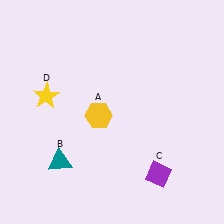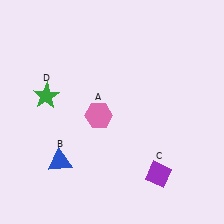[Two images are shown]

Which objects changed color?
A changed from yellow to pink. B changed from teal to blue. D changed from yellow to green.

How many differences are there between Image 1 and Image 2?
There are 3 differences between the two images.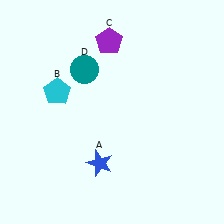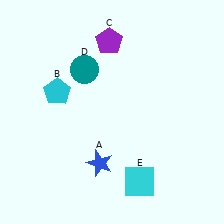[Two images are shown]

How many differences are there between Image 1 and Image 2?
There is 1 difference between the two images.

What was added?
A cyan square (E) was added in Image 2.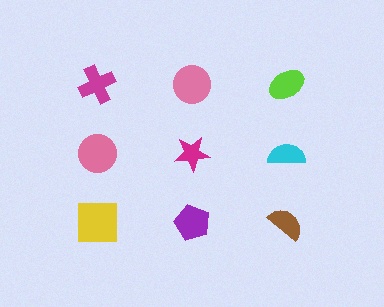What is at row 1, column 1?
A magenta cross.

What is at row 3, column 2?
A purple pentagon.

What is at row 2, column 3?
A cyan semicircle.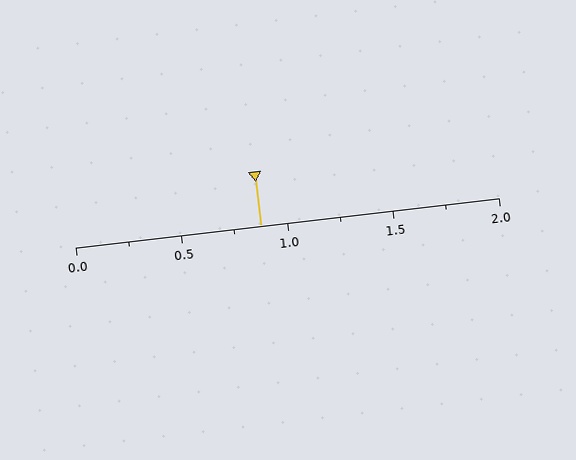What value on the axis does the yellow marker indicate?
The marker indicates approximately 0.88.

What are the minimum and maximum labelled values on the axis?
The axis runs from 0.0 to 2.0.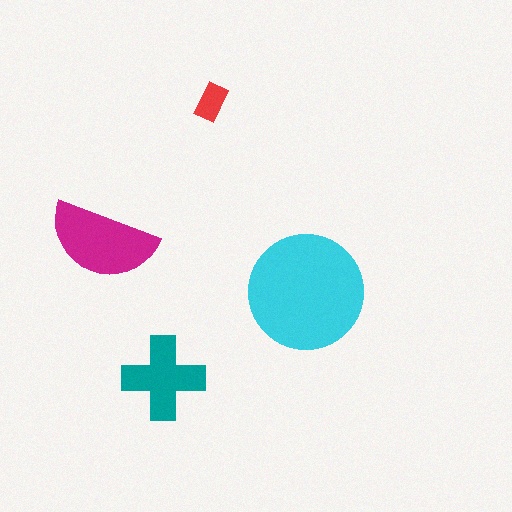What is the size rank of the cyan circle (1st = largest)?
1st.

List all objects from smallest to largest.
The red rectangle, the teal cross, the magenta semicircle, the cyan circle.